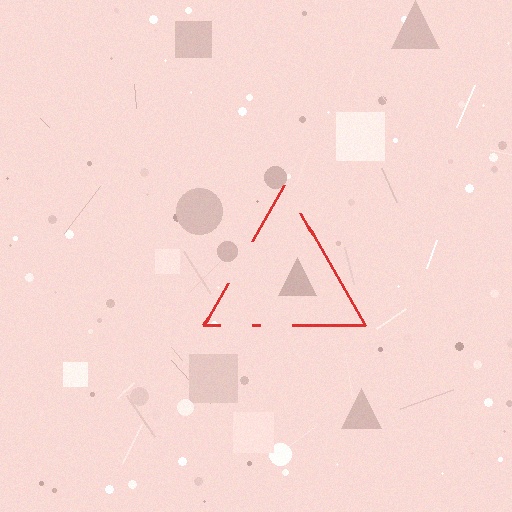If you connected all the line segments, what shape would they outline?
They would outline a triangle.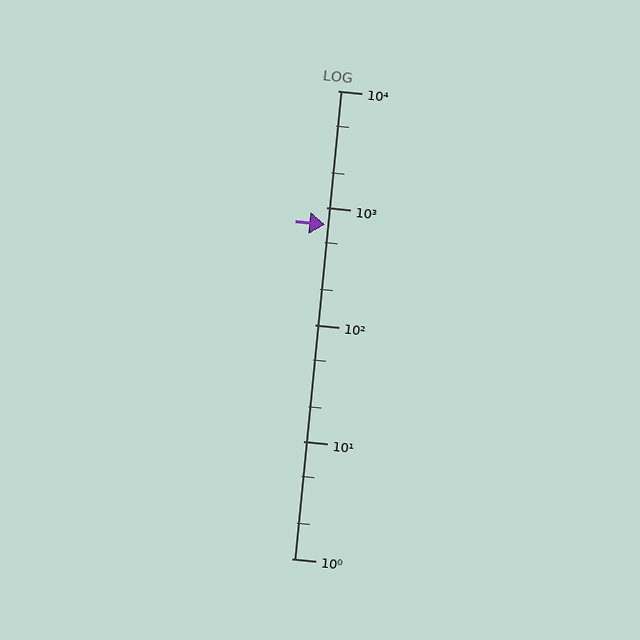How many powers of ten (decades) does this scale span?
The scale spans 4 decades, from 1 to 10000.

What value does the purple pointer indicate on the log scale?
The pointer indicates approximately 710.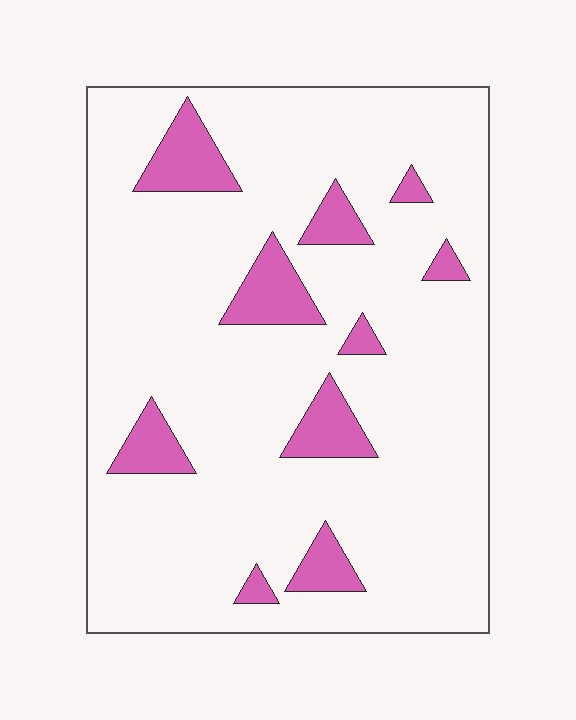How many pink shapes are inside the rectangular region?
10.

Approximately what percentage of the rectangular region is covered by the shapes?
Approximately 15%.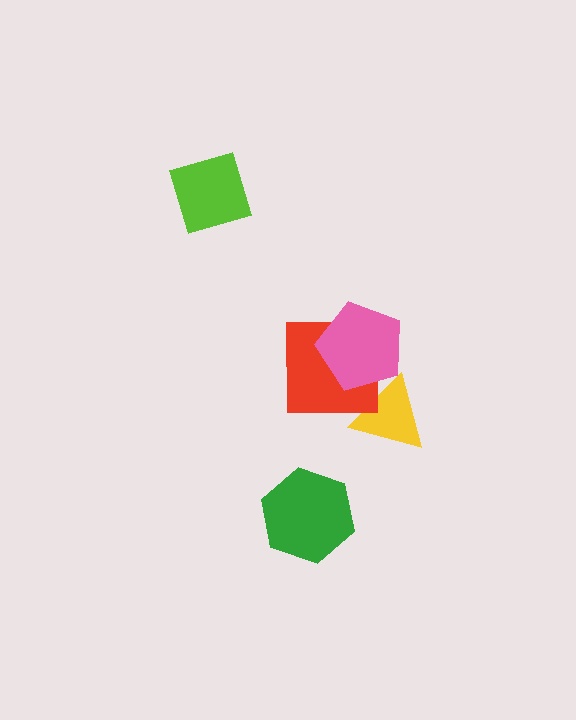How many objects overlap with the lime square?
0 objects overlap with the lime square.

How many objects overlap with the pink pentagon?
2 objects overlap with the pink pentagon.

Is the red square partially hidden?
Yes, it is partially covered by another shape.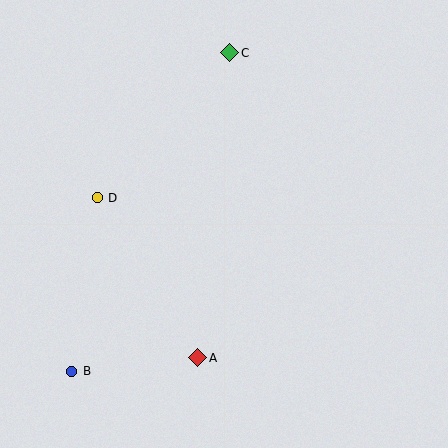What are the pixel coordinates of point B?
Point B is at (72, 371).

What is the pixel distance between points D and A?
The distance between D and A is 189 pixels.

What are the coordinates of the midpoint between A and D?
The midpoint between A and D is at (147, 278).